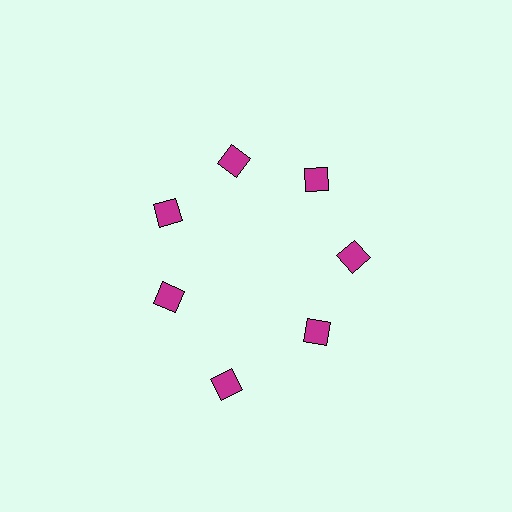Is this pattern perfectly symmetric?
No. The 7 magenta diamonds are arranged in a ring, but one element near the 6 o'clock position is pushed outward from the center, breaking the 7-fold rotational symmetry.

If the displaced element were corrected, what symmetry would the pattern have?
It would have 7-fold rotational symmetry — the pattern would map onto itself every 51 degrees.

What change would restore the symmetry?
The symmetry would be restored by moving it inward, back onto the ring so that all 7 diamonds sit at equal angles and equal distance from the center.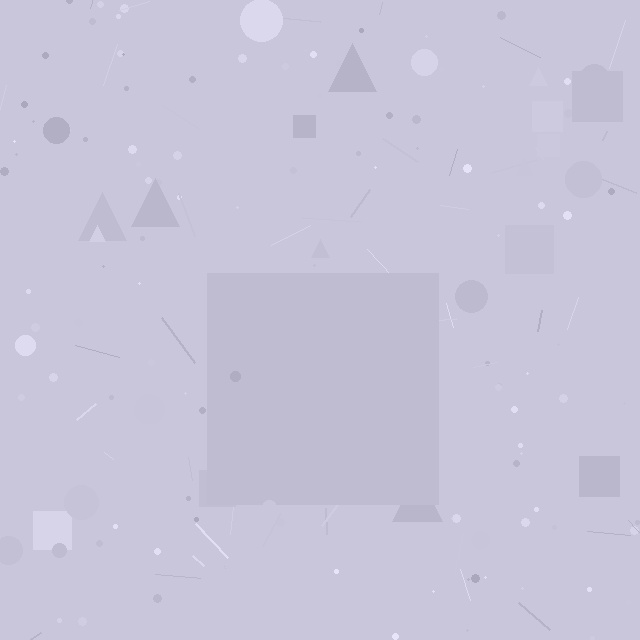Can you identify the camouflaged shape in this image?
The camouflaged shape is a square.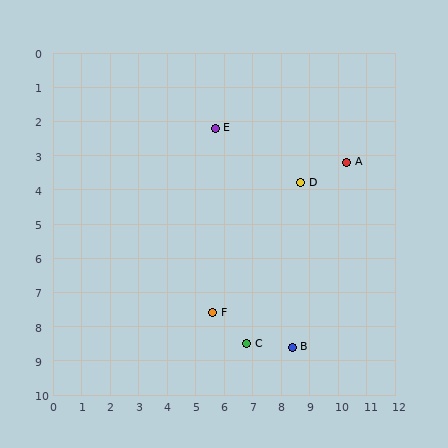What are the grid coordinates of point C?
Point C is at approximately (6.8, 8.5).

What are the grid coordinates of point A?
Point A is at approximately (10.3, 3.2).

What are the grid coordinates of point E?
Point E is at approximately (5.7, 2.2).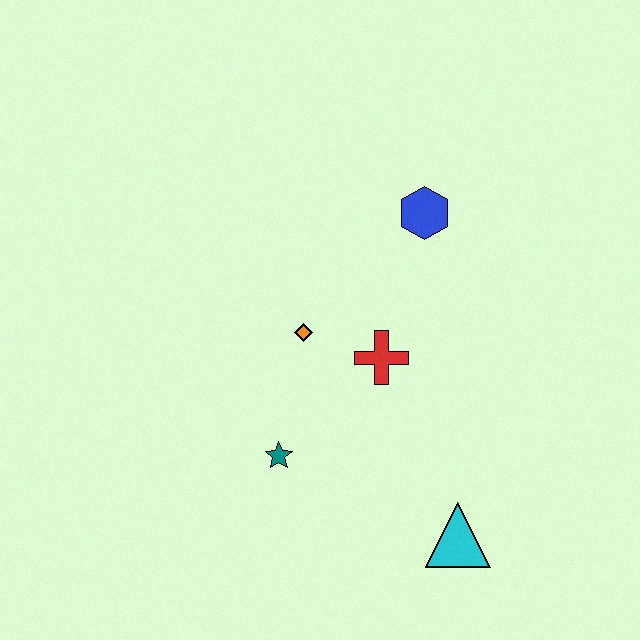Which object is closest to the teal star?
The orange diamond is closest to the teal star.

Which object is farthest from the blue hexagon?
The cyan triangle is farthest from the blue hexagon.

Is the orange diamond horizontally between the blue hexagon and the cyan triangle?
No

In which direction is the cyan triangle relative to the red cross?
The cyan triangle is below the red cross.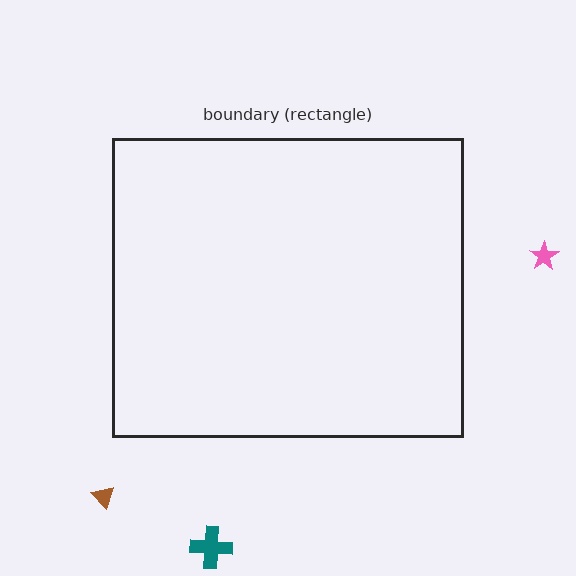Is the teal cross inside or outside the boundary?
Outside.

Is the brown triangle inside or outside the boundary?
Outside.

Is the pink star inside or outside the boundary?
Outside.